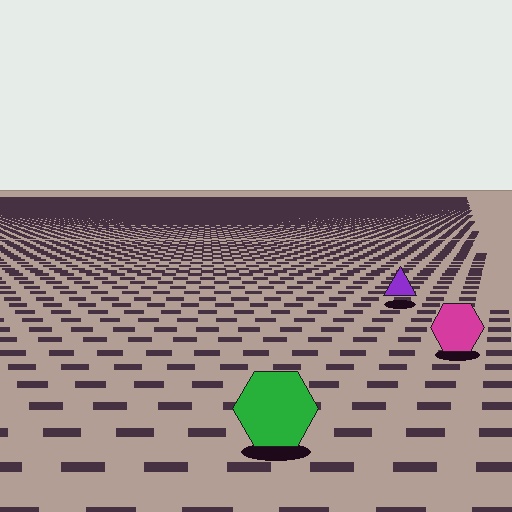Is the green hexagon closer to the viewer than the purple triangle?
Yes. The green hexagon is closer — you can tell from the texture gradient: the ground texture is coarser near it.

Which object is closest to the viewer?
The green hexagon is closest. The texture marks near it are larger and more spread out.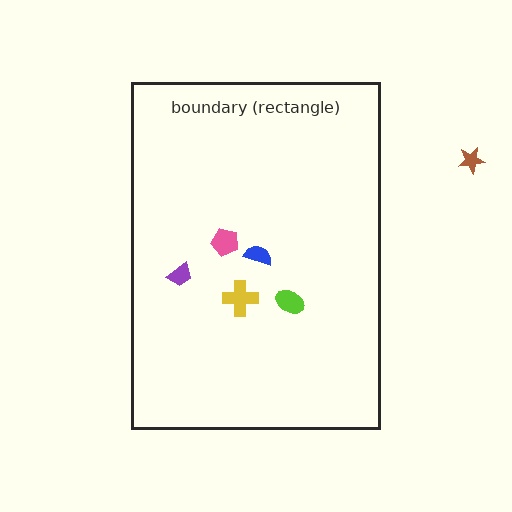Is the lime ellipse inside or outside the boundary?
Inside.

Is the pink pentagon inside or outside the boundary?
Inside.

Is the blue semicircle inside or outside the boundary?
Inside.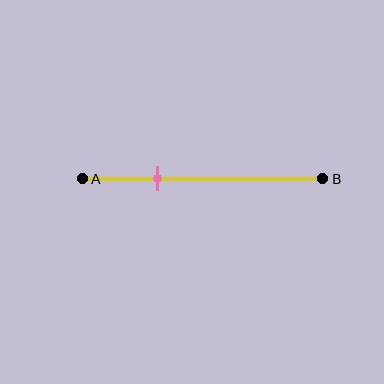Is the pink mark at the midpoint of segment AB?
No, the mark is at about 30% from A, not at the 50% midpoint.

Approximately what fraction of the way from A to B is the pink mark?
The pink mark is approximately 30% of the way from A to B.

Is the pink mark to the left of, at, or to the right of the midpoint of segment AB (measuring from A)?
The pink mark is to the left of the midpoint of segment AB.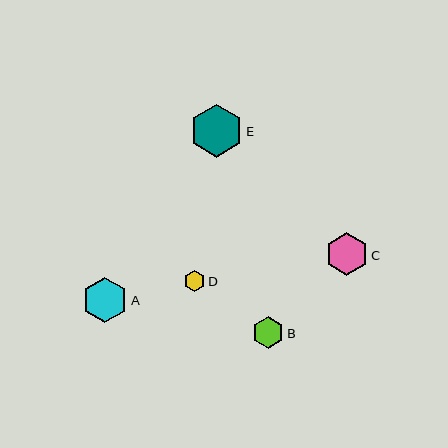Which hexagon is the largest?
Hexagon E is the largest with a size of approximately 53 pixels.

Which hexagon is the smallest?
Hexagon D is the smallest with a size of approximately 21 pixels.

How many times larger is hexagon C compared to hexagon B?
Hexagon C is approximately 1.3 times the size of hexagon B.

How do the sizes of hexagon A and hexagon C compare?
Hexagon A and hexagon C are approximately the same size.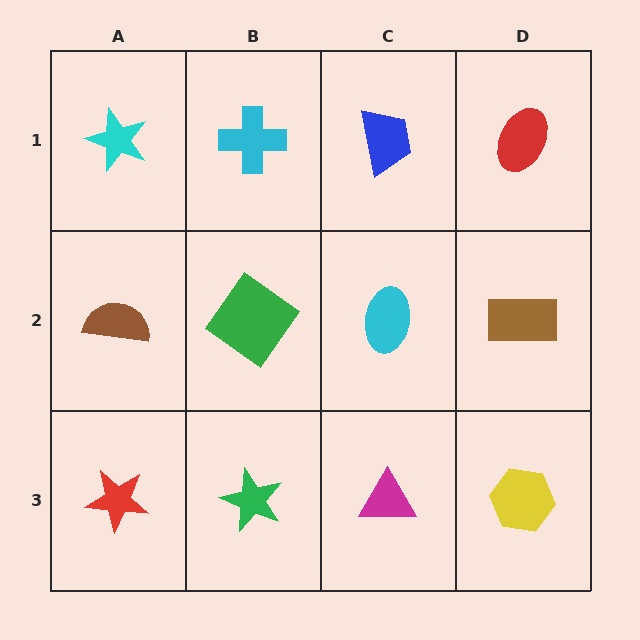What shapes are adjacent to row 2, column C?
A blue trapezoid (row 1, column C), a magenta triangle (row 3, column C), a green diamond (row 2, column B), a brown rectangle (row 2, column D).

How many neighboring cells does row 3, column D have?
2.